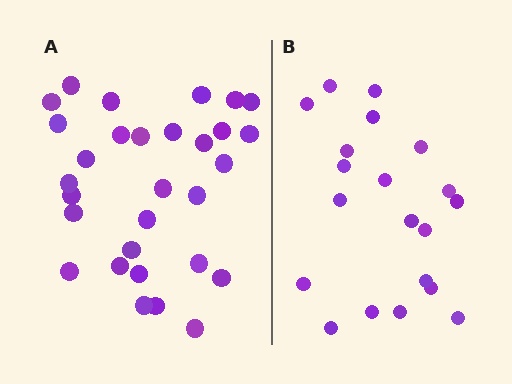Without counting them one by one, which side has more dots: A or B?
Region A (the left region) has more dots.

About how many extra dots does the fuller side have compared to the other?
Region A has roughly 10 or so more dots than region B.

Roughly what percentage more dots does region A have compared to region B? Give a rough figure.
About 50% more.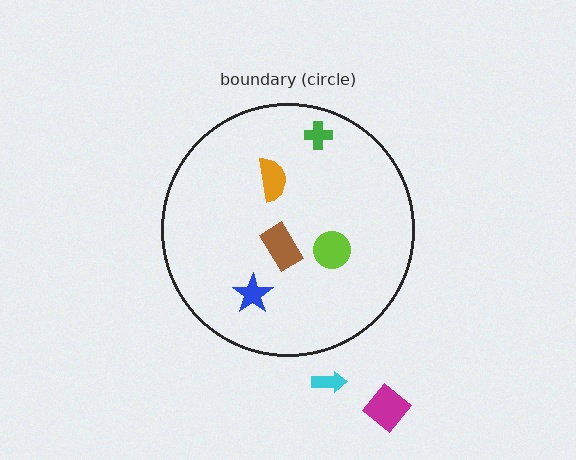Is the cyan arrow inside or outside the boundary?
Outside.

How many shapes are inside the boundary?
5 inside, 2 outside.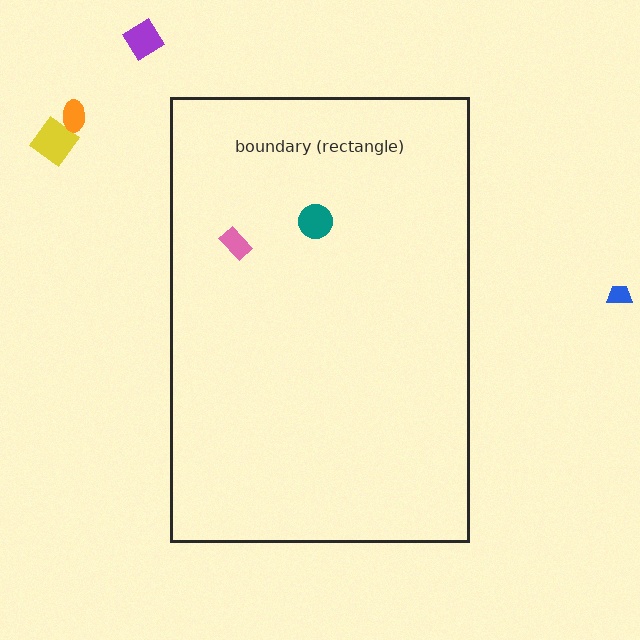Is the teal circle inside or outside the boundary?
Inside.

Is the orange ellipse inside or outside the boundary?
Outside.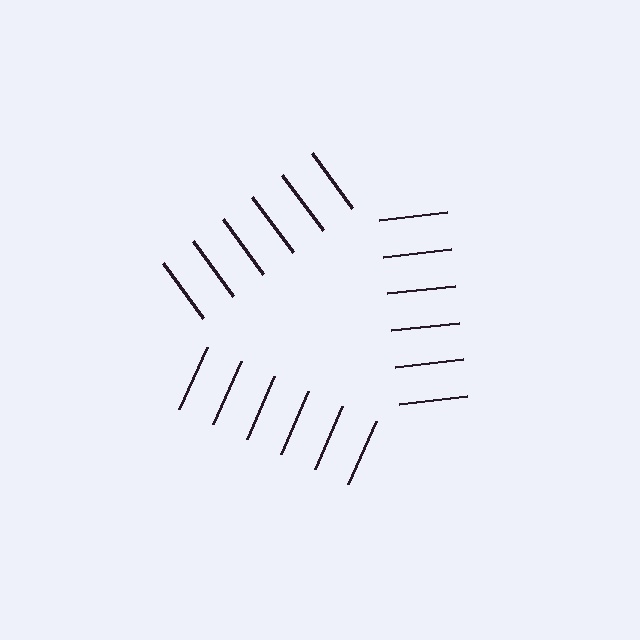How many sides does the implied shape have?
3 sides — the line-ends trace a triangle.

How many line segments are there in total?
18 — 6 along each of the 3 edges.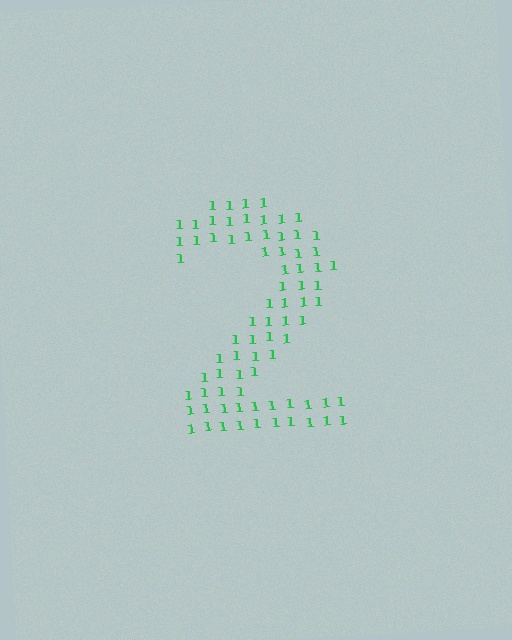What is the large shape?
The large shape is the digit 2.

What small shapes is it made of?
It is made of small digit 1's.